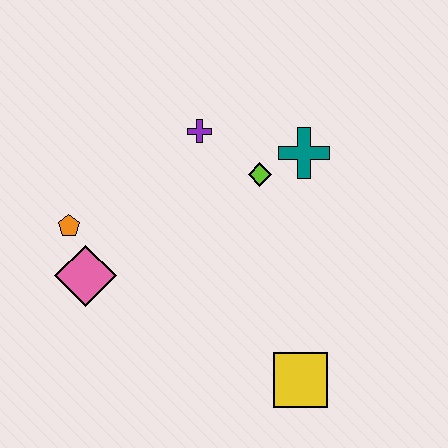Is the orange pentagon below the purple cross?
Yes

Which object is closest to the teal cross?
The lime diamond is closest to the teal cross.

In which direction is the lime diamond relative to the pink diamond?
The lime diamond is to the right of the pink diamond.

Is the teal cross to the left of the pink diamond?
No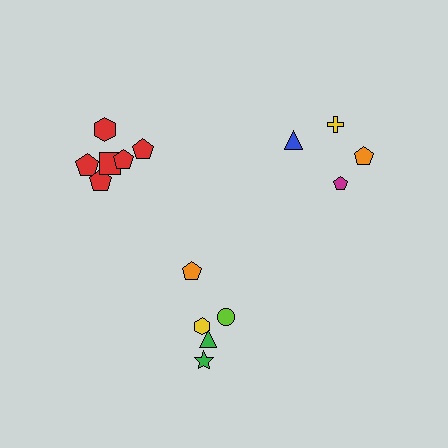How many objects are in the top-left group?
There are 6 objects.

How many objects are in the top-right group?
There are 4 objects.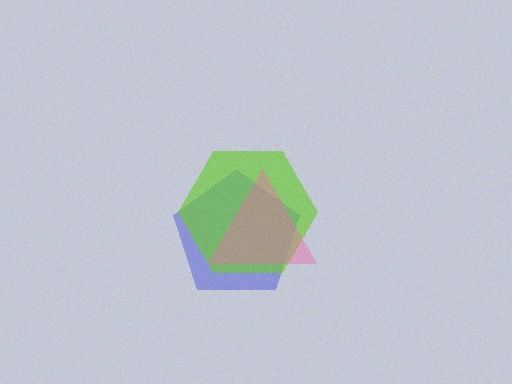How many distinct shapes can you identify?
There are 3 distinct shapes: a blue pentagon, a lime hexagon, a pink triangle.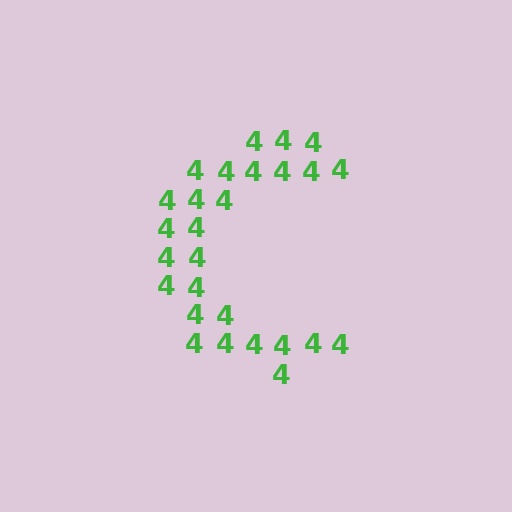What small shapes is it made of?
It is made of small digit 4's.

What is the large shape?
The large shape is the letter C.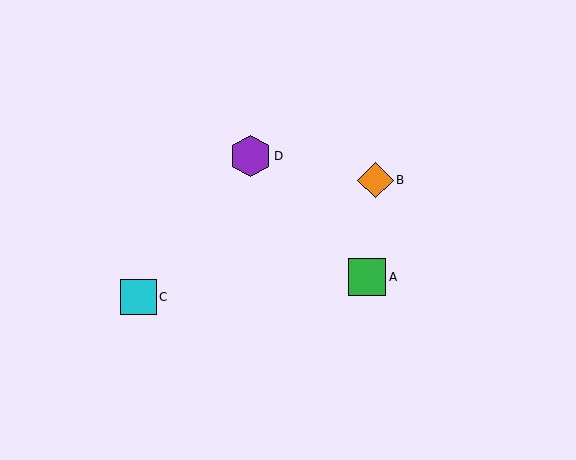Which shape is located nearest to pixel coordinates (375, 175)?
The orange diamond (labeled B) at (375, 180) is nearest to that location.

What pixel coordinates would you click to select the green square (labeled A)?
Click at (367, 277) to select the green square A.